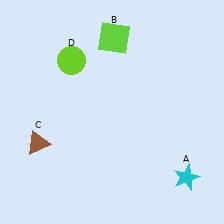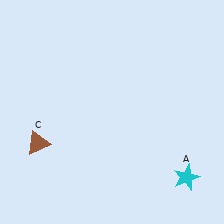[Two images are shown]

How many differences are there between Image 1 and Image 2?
There are 2 differences between the two images.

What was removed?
The lime square (B), the lime circle (D) were removed in Image 2.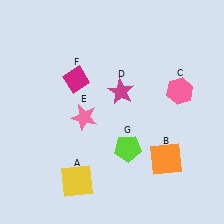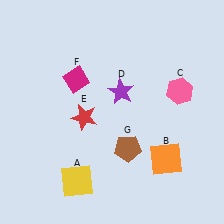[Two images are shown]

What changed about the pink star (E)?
In Image 1, E is pink. In Image 2, it changed to red.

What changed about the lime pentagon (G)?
In Image 1, G is lime. In Image 2, it changed to brown.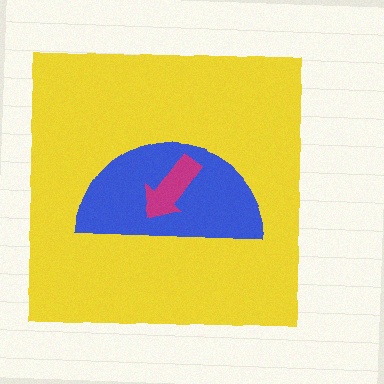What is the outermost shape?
The yellow square.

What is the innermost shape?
The magenta arrow.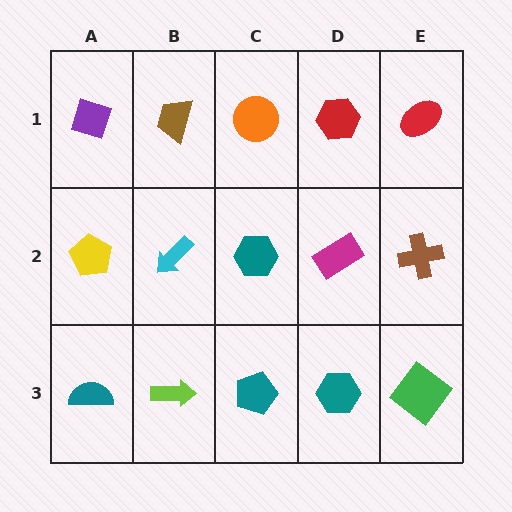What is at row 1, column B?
A brown trapezoid.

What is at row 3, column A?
A teal semicircle.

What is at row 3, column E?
A green diamond.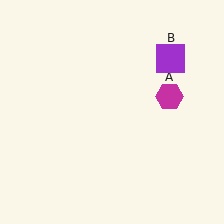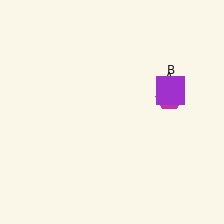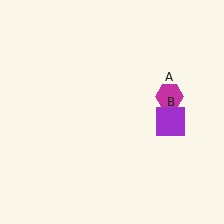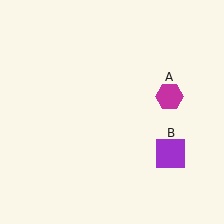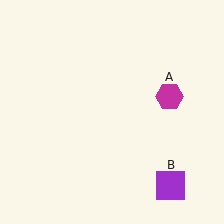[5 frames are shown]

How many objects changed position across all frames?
1 object changed position: purple square (object B).